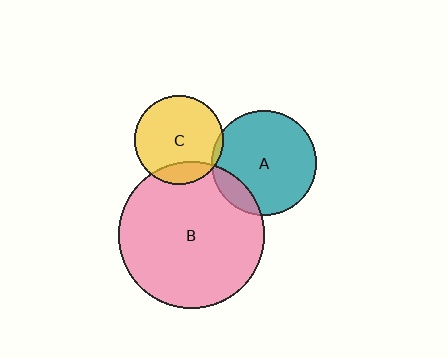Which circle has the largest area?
Circle B (pink).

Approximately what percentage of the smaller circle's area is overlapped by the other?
Approximately 15%.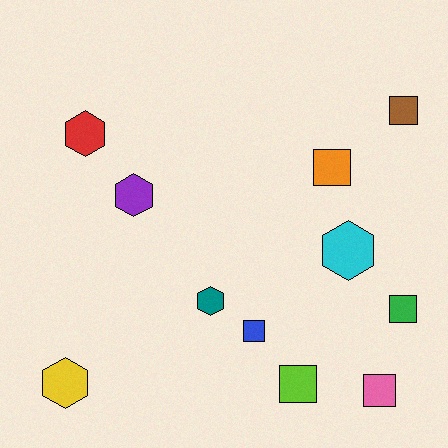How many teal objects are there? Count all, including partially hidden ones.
There is 1 teal object.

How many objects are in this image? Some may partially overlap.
There are 11 objects.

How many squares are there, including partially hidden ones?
There are 6 squares.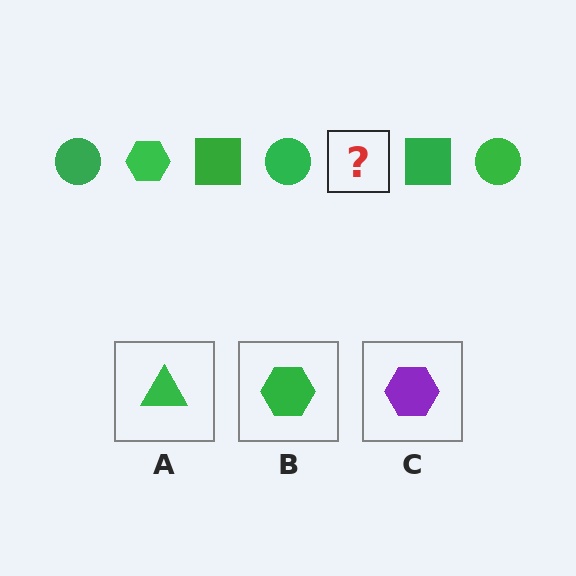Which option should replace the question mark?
Option B.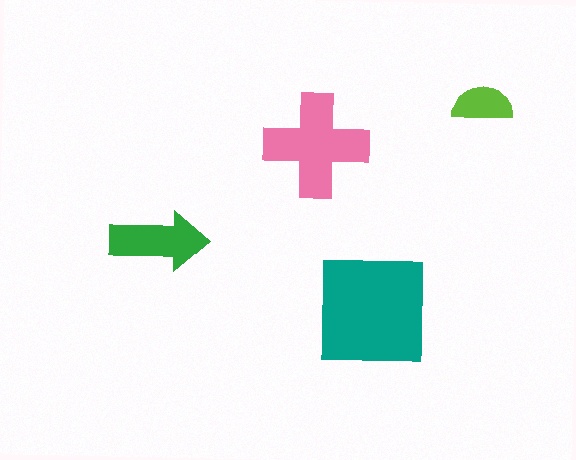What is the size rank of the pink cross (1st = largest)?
2nd.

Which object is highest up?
The lime semicircle is topmost.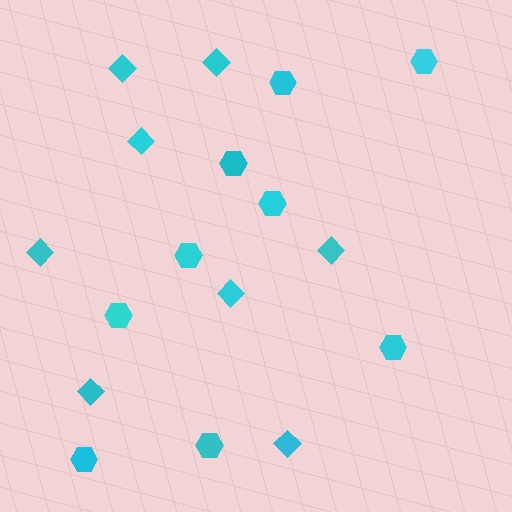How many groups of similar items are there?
There are 2 groups: one group of hexagons (9) and one group of diamonds (8).